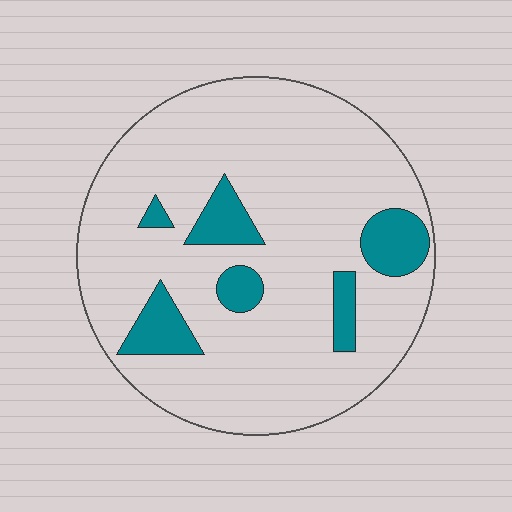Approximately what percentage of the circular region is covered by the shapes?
Approximately 15%.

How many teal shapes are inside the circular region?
6.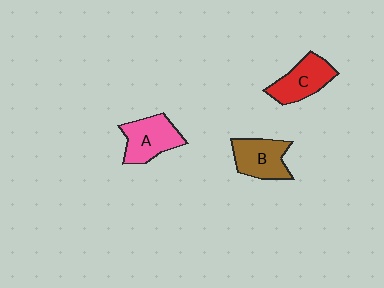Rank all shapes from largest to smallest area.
From largest to smallest: A (pink), C (red), B (brown).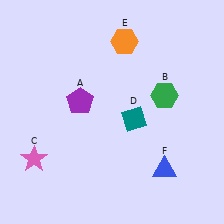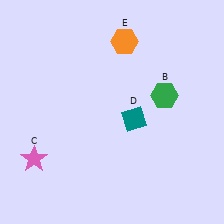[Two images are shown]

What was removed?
The blue triangle (F), the purple pentagon (A) were removed in Image 2.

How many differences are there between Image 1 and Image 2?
There are 2 differences between the two images.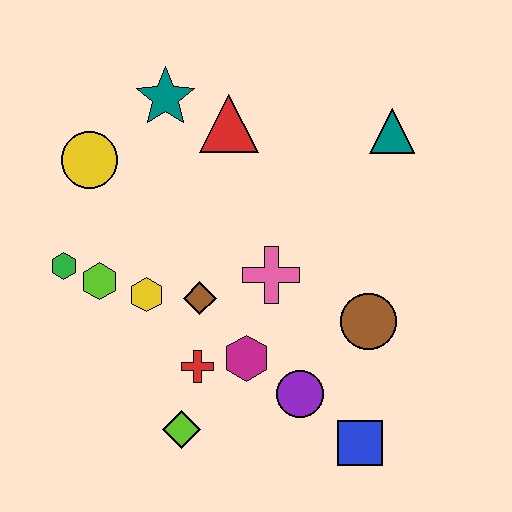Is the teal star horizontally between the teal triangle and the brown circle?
No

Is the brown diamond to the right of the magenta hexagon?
No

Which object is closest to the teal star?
The red triangle is closest to the teal star.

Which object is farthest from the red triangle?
The blue square is farthest from the red triangle.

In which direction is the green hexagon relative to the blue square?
The green hexagon is to the left of the blue square.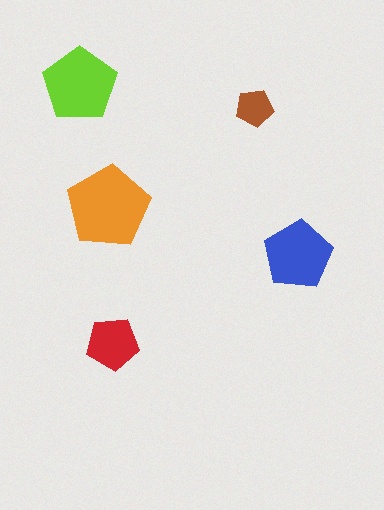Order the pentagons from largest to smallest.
the orange one, the lime one, the blue one, the red one, the brown one.